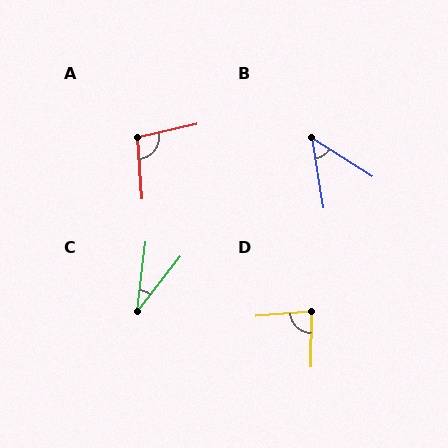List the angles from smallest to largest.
C (31°), B (48°), D (85°), A (99°).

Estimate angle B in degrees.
Approximately 48 degrees.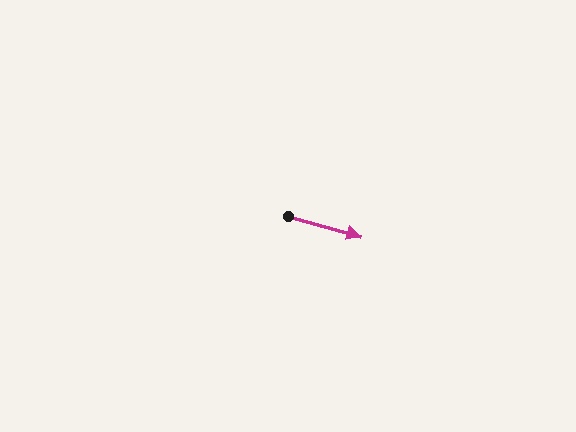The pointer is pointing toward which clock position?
Roughly 4 o'clock.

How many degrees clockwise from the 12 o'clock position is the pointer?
Approximately 106 degrees.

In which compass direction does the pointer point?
East.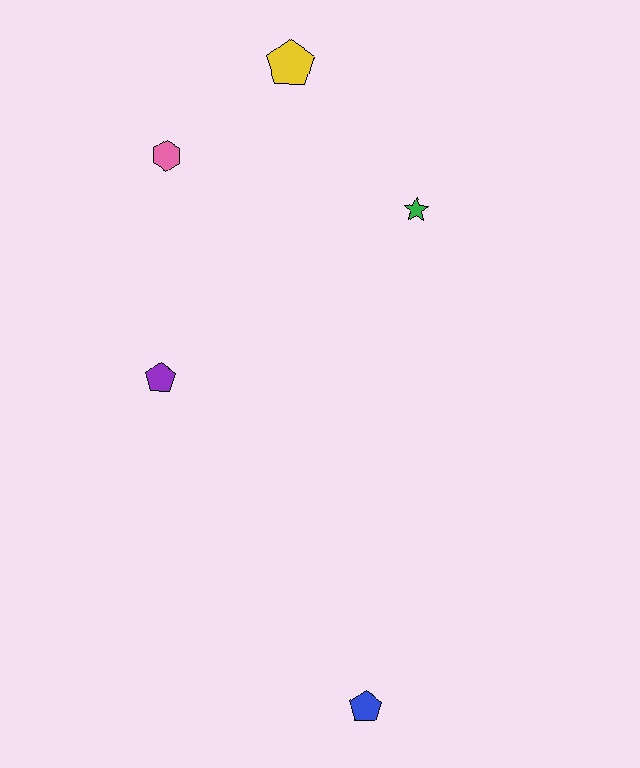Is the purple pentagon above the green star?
No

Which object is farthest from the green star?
The blue pentagon is farthest from the green star.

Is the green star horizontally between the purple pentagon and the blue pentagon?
No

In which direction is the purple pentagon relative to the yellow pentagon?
The purple pentagon is below the yellow pentagon.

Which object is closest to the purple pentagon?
The pink hexagon is closest to the purple pentagon.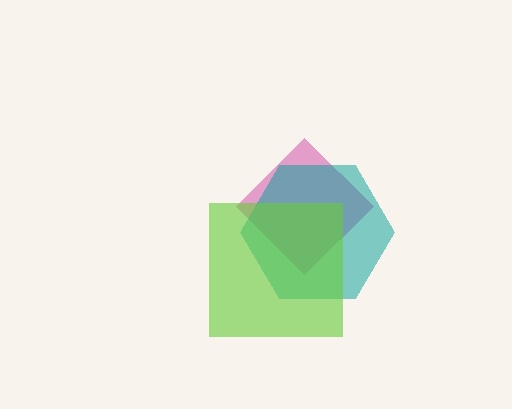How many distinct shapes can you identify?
There are 3 distinct shapes: a pink diamond, a teal hexagon, a lime square.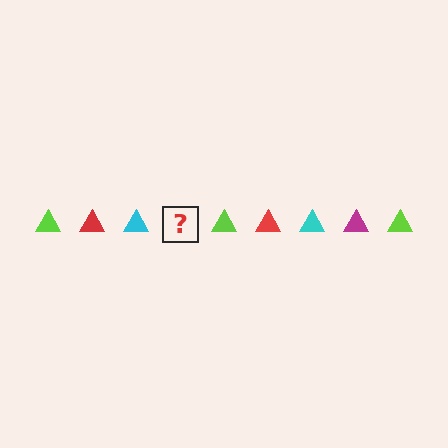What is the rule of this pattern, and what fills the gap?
The rule is that the pattern cycles through lime, red, cyan, magenta triangles. The gap should be filled with a magenta triangle.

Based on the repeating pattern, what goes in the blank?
The blank should be a magenta triangle.